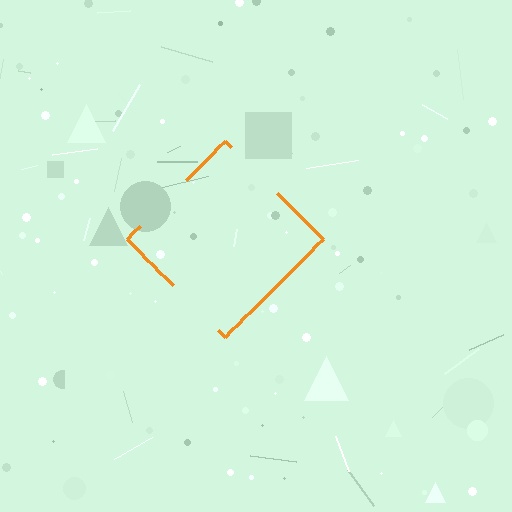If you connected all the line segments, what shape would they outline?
They would outline a diamond.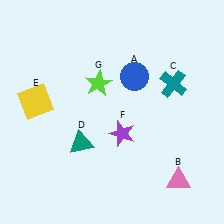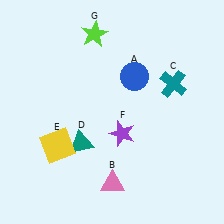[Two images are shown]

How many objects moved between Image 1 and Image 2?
3 objects moved between the two images.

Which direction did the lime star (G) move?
The lime star (G) moved up.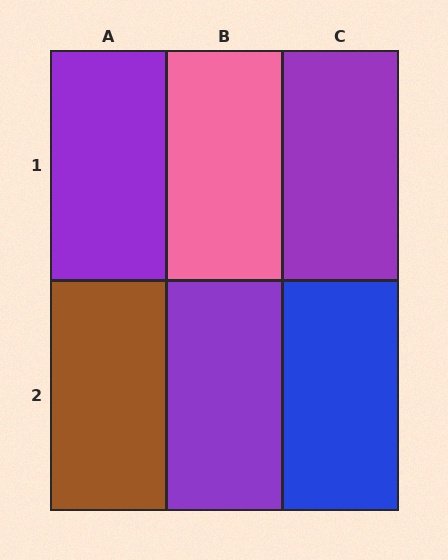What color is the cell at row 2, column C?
Blue.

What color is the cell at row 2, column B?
Purple.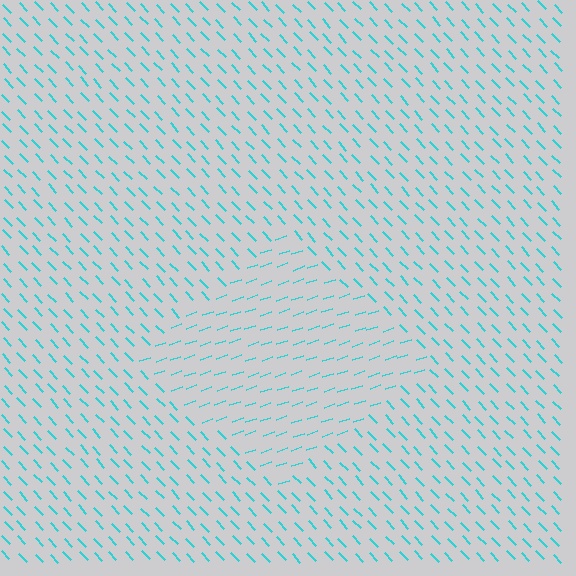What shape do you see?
I see a diamond.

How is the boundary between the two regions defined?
The boundary is defined purely by a change in line orientation (approximately 65 degrees difference). All lines are the same color and thickness.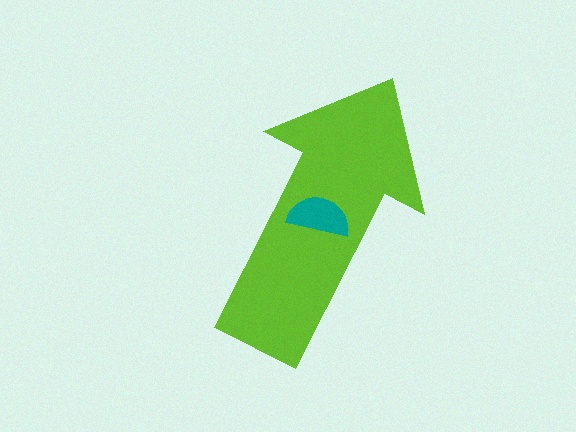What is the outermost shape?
The lime arrow.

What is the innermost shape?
The teal semicircle.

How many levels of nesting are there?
2.